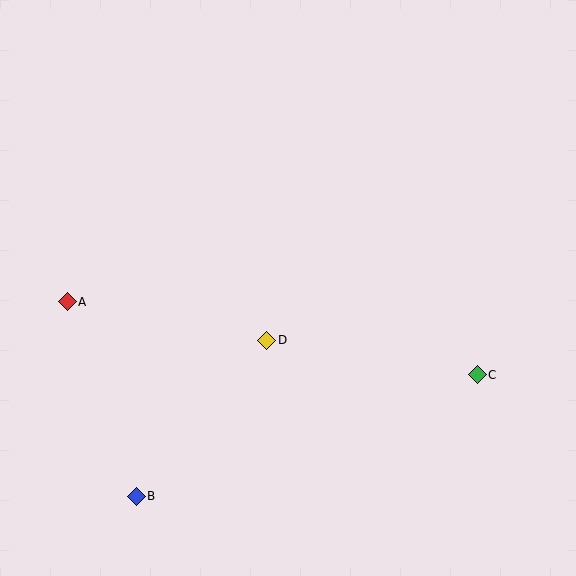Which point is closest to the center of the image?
Point D at (267, 340) is closest to the center.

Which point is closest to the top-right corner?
Point C is closest to the top-right corner.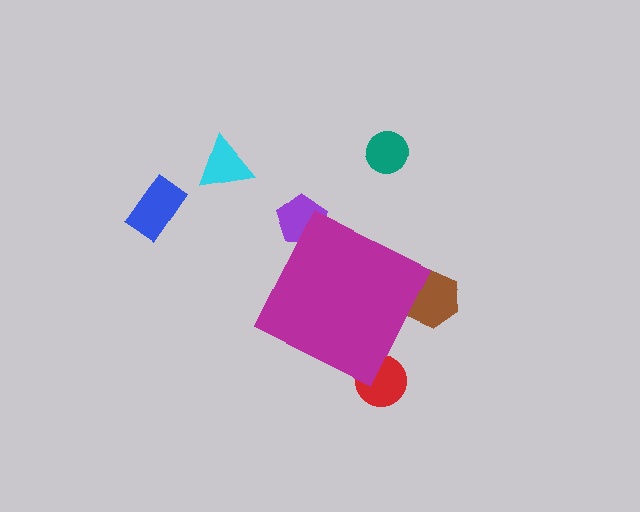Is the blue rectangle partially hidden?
No, the blue rectangle is fully visible.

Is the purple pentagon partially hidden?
Yes, the purple pentagon is partially hidden behind the magenta diamond.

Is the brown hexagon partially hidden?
Yes, the brown hexagon is partially hidden behind the magenta diamond.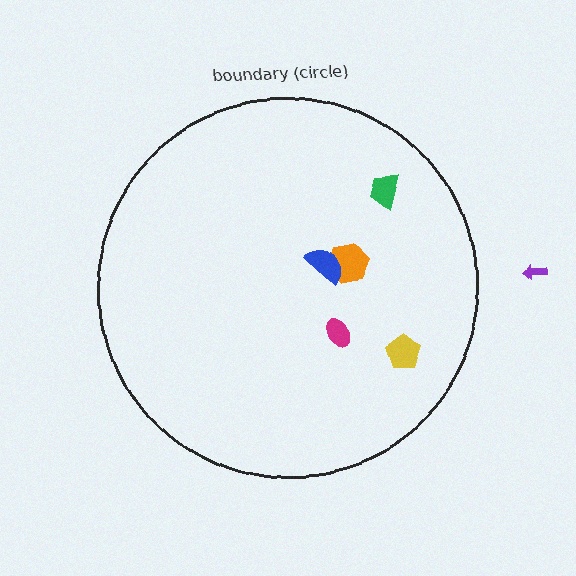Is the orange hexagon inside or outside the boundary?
Inside.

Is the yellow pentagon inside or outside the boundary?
Inside.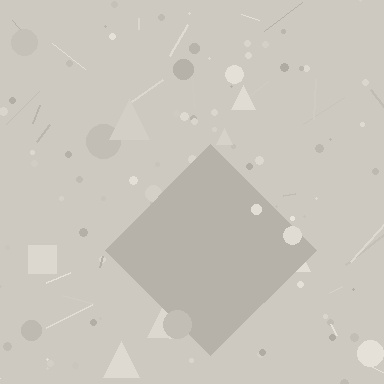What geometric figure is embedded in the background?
A diamond is embedded in the background.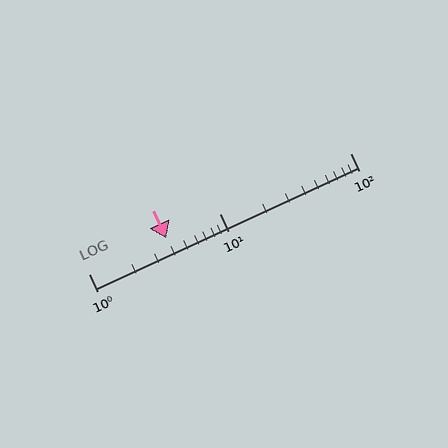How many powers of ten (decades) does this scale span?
The scale spans 2 decades, from 1 to 100.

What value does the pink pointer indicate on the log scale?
The pointer indicates approximately 3.9.